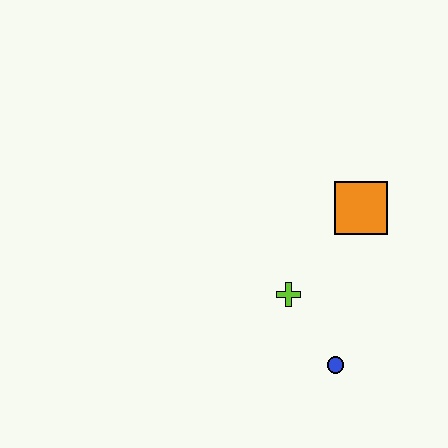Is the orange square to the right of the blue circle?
Yes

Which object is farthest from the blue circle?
The orange square is farthest from the blue circle.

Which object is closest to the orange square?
The lime cross is closest to the orange square.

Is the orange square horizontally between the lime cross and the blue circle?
No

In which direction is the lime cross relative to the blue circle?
The lime cross is above the blue circle.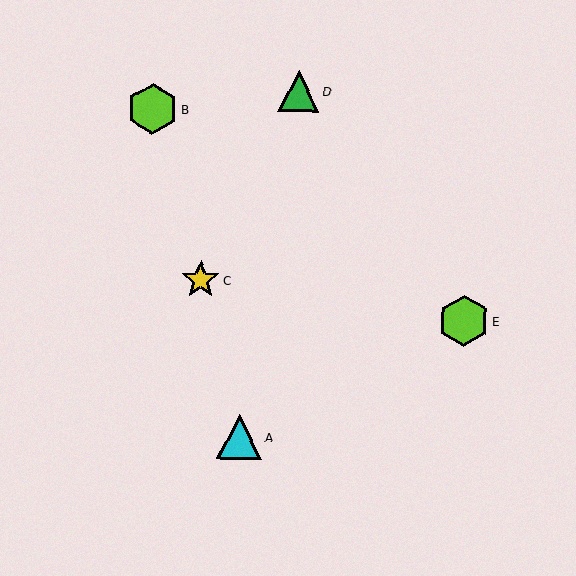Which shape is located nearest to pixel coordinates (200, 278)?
The yellow star (labeled C) at (201, 280) is nearest to that location.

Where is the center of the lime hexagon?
The center of the lime hexagon is at (153, 109).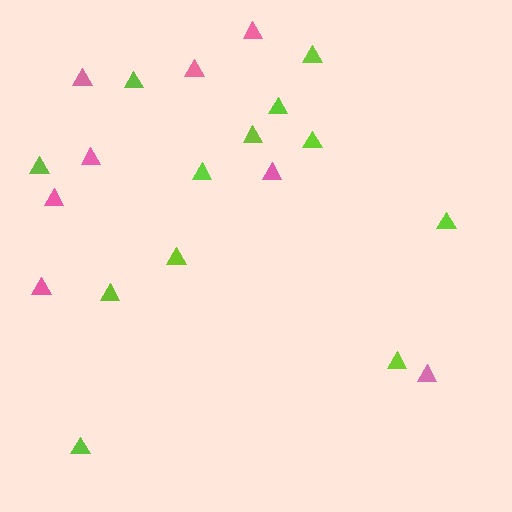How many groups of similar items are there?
There are 2 groups: one group of pink triangles (8) and one group of lime triangles (12).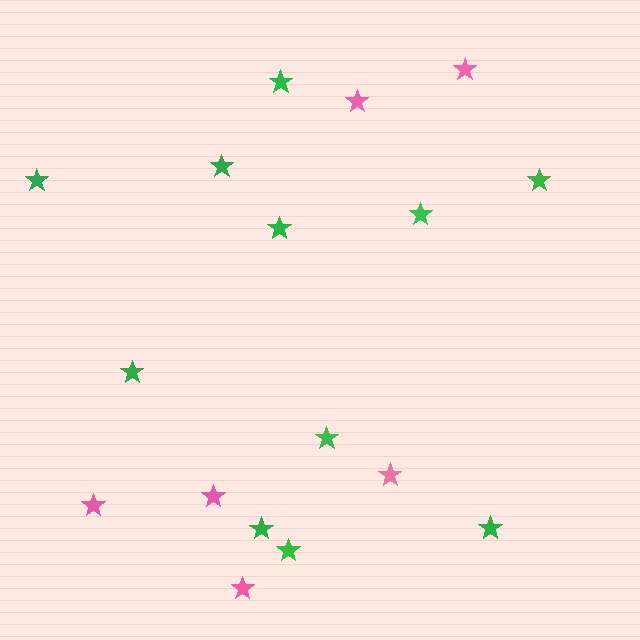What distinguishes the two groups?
There are 2 groups: one group of green stars (11) and one group of pink stars (6).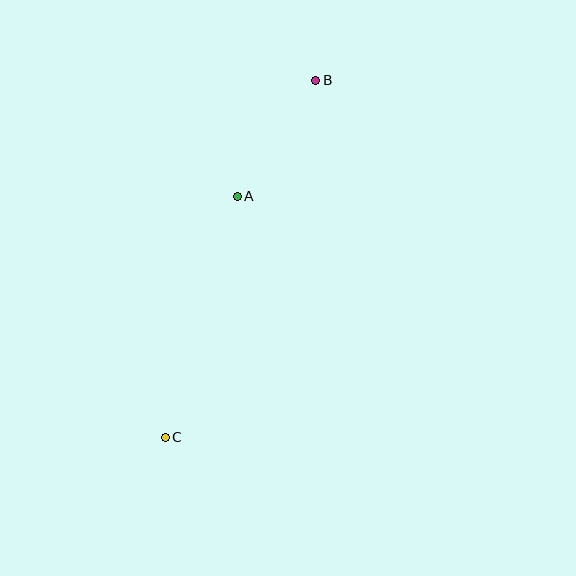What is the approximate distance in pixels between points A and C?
The distance between A and C is approximately 252 pixels.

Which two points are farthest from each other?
Points B and C are farthest from each other.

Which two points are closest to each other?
Points A and B are closest to each other.